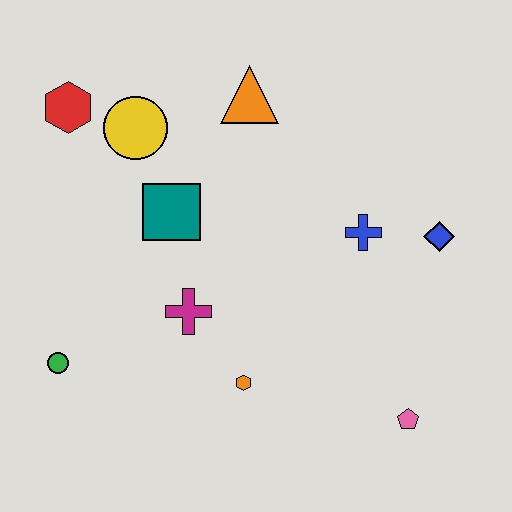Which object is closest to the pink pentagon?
The orange hexagon is closest to the pink pentagon.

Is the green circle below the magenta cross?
Yes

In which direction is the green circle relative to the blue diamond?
The green circle is to the left of the blue diamond.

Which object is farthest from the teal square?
The pink pentagon is farthest from the teal square.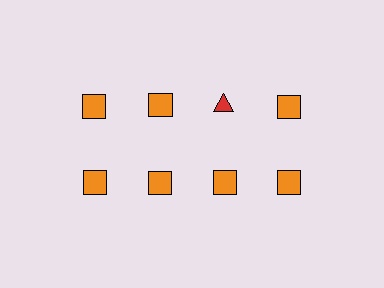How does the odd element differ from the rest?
It differs in both color (red instead of orange) and shape (triangle instead of square).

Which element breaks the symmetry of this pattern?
The red triangle in the top row, center column breaks the symmetry. All other shapes are orange squares.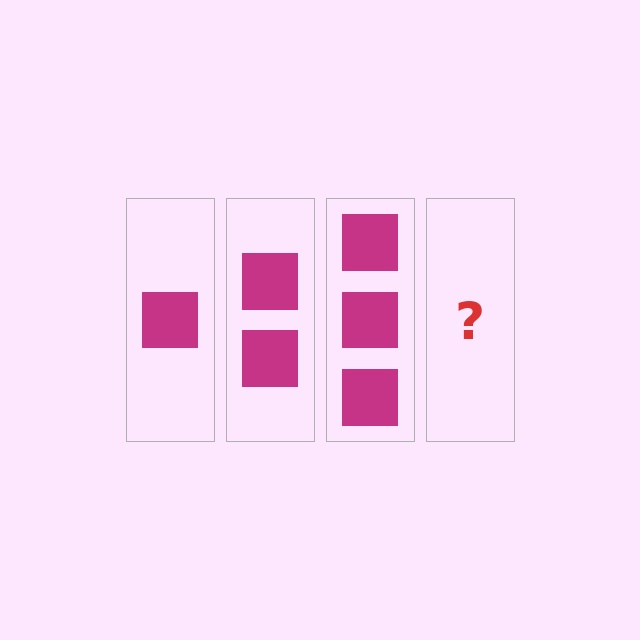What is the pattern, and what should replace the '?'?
The pattern is that each step adds one more square. The '?' should be 4 squares.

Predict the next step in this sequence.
The next step is 4 squares.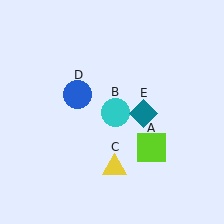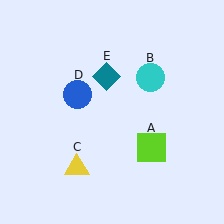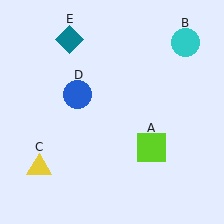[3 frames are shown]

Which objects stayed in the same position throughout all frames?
Lime square (object A) and blue circle (object D) remained stationary.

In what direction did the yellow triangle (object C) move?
The yellow triangle (object C) moved left.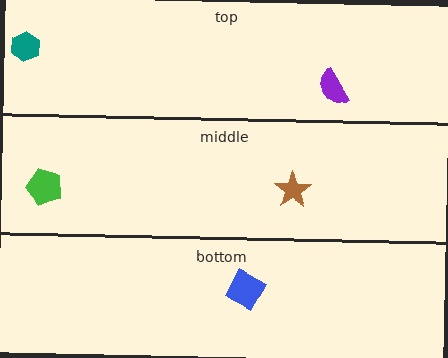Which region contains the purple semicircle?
The top region.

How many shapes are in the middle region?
2.